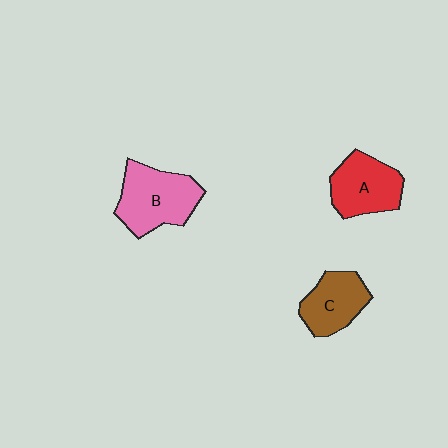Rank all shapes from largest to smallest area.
From largest to smallest: B (pink), A (red), C (brown).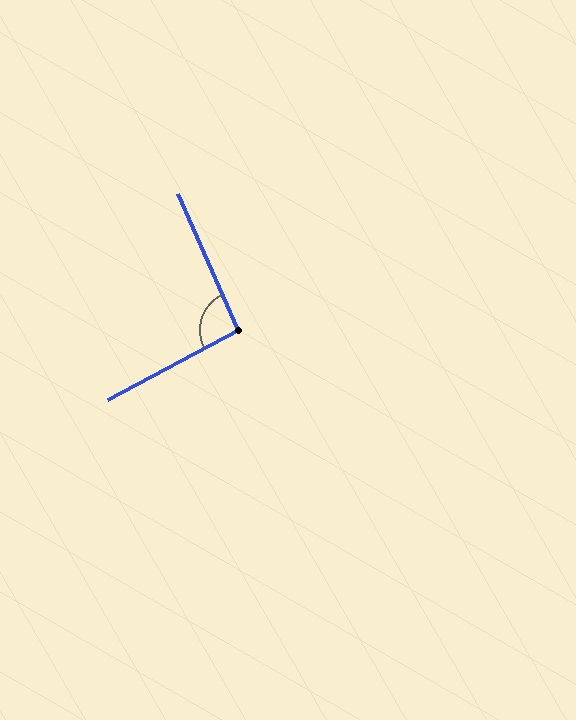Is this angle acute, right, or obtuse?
It is approximately a right angle.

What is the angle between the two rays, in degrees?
Approximately 94 degrees.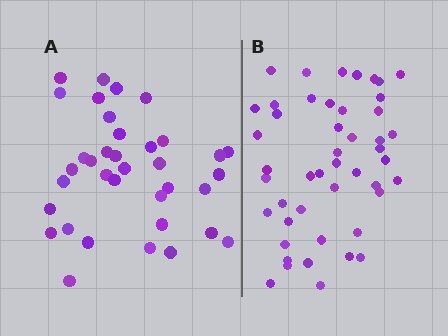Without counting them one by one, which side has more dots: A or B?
Region B (the right region) has more dots.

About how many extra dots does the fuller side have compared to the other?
Region B has roughly 12 or so more dots than region A.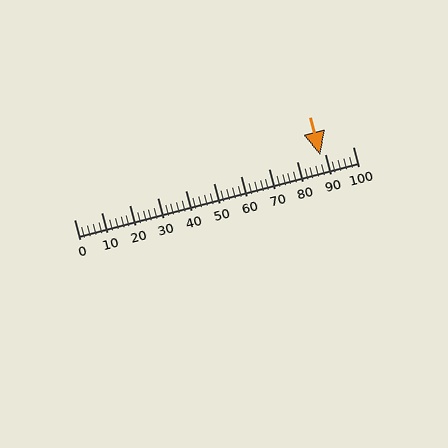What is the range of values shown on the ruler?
The ruler shows values from 0 to 100.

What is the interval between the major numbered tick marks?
The major tick marks are spaced 10 units apart.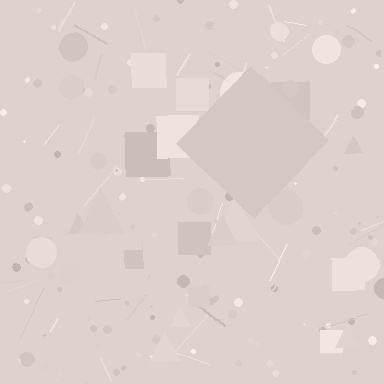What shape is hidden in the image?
A diamond is hidden in the image.